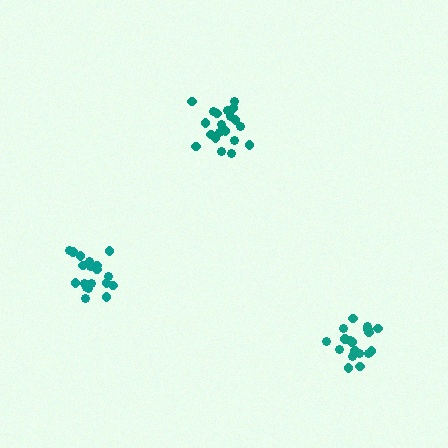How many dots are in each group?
Group 1: 20 dots, Group 2: 19 dots, Group 3: 18 dots (57 total).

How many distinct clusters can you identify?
There are 3 distinct clusters.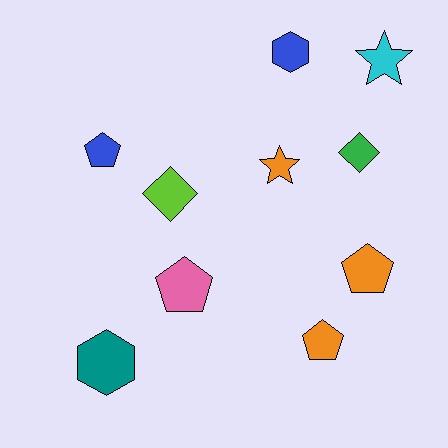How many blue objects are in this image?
There are 2 blue objects.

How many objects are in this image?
There are 10 objects.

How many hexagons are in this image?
There are 2 hexagons.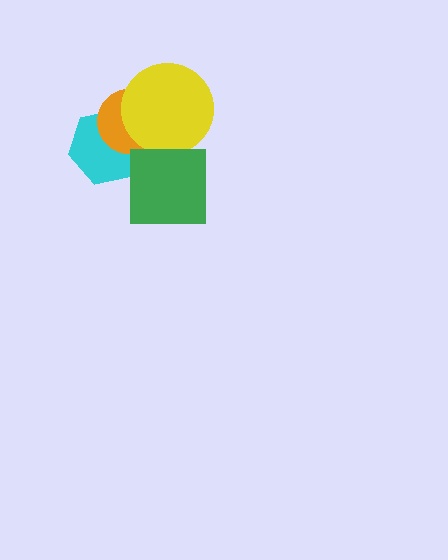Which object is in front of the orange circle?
The yellow circle is in front of the orange circle.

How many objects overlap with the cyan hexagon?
2 objects overlap with the cyan hexagon.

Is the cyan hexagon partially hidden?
Yes, it is partially covered by another shape.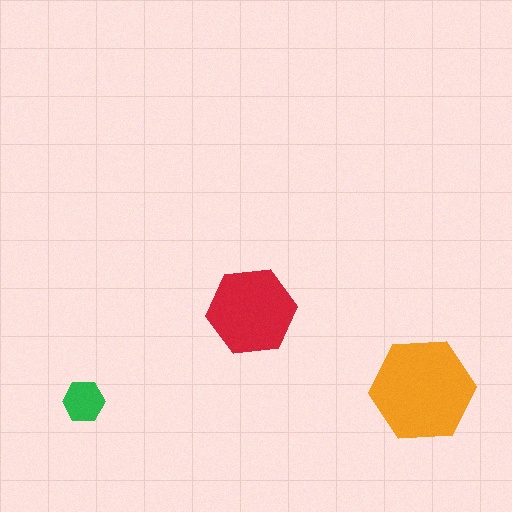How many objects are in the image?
There are 3 objects in the image.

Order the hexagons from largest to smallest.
the orange one, the red one, the green one.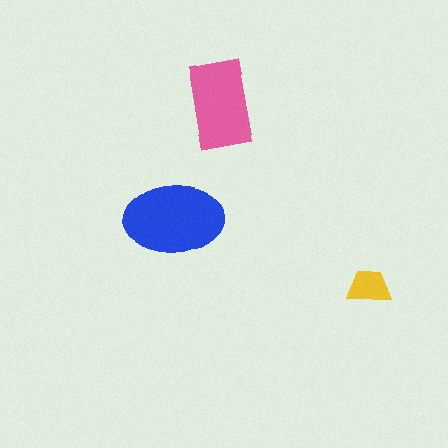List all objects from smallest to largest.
The yellow trapezoid, the pink rectangle, the blue ellipse.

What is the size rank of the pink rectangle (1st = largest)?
2nd.